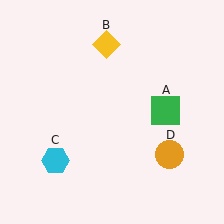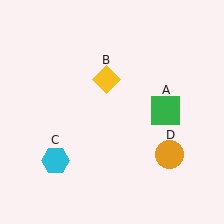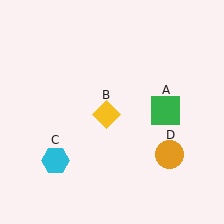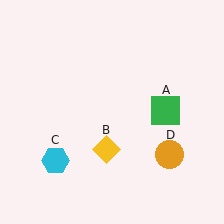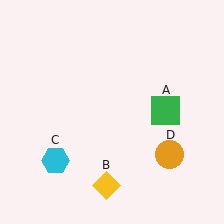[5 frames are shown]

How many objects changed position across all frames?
1 object changed position: yellow diamond (object B).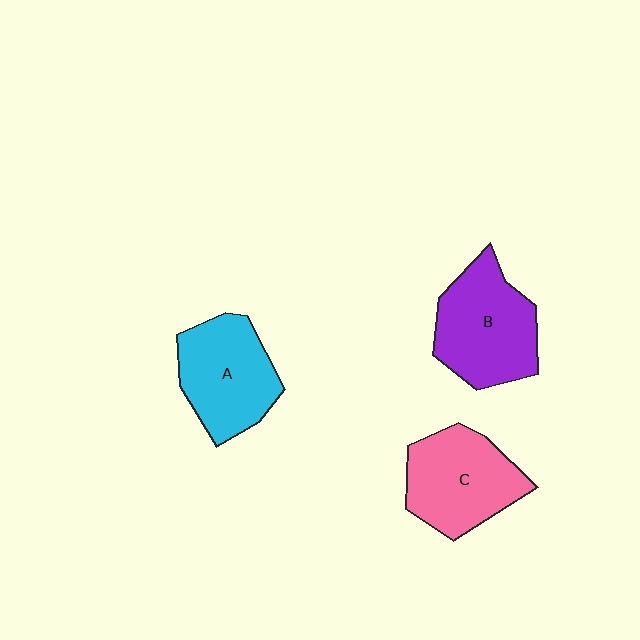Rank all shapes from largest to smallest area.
From largest to smallest: B (purple), C (pink), A (cyan).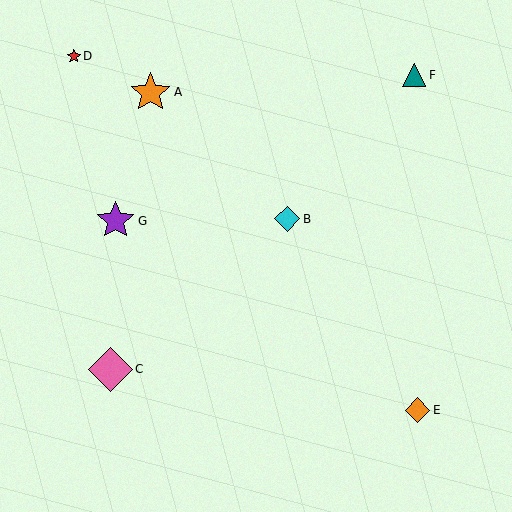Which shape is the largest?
The pink diamond (labeled C) is the largest.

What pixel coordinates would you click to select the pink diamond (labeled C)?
Click at (110, 369) to select the pink diamond C.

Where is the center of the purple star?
The center of the purple star is at (116, 221).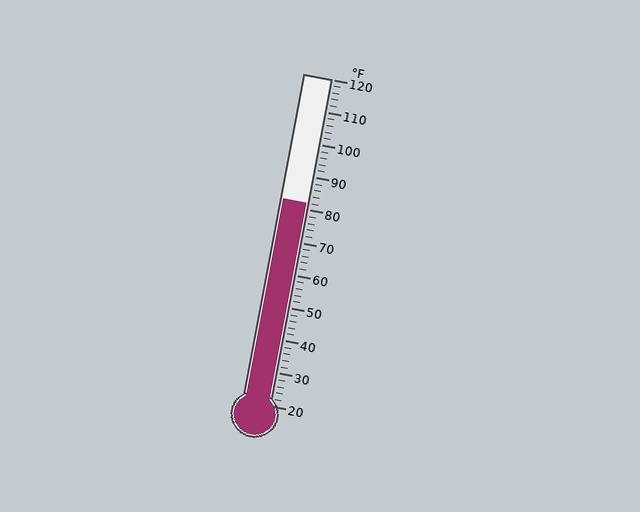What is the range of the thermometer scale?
The thermometer scale ranges from 20°F to 120°F.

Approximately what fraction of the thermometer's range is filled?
The thermometer is filled to approximately 60% of its range.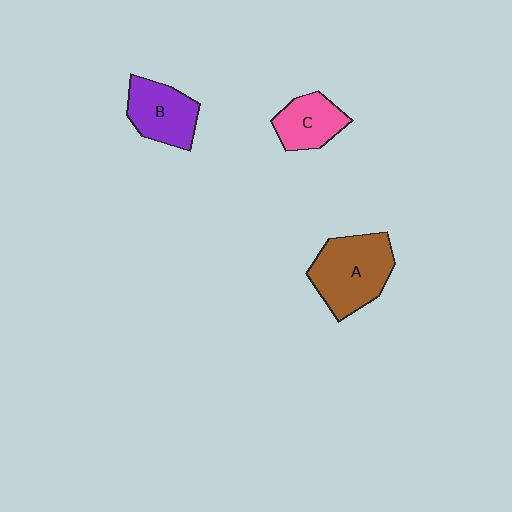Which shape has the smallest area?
Shape C (pink).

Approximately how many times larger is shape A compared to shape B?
Approximately 1.4 times.